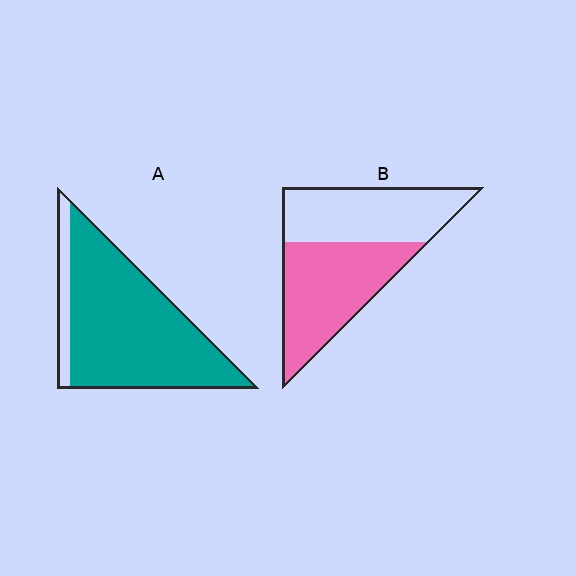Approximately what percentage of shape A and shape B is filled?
A is approximately 90% and B is approximately 55%.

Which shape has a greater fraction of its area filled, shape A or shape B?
Shape A.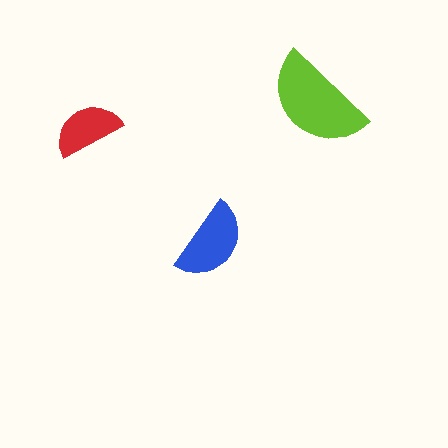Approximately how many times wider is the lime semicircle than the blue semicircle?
About 1.5 times wider.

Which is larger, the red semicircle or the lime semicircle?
The lime one.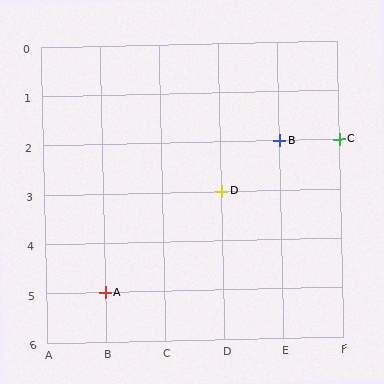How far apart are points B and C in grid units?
Points B and C are 1 column apart.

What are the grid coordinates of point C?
Point C is at grid coordinates (F, 2).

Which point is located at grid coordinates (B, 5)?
Point A is at (B, 5).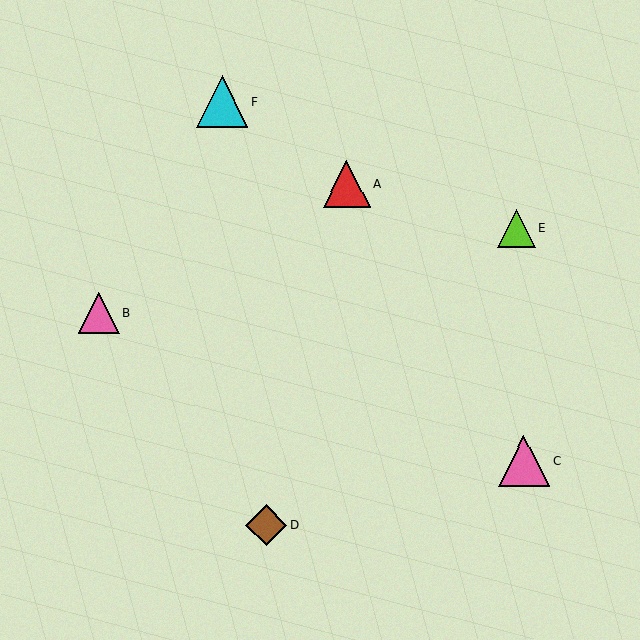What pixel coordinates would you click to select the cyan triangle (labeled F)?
Click at (222, 102) to select the cyan triangle F.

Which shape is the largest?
The cyan triangle (labeled F) is the largest.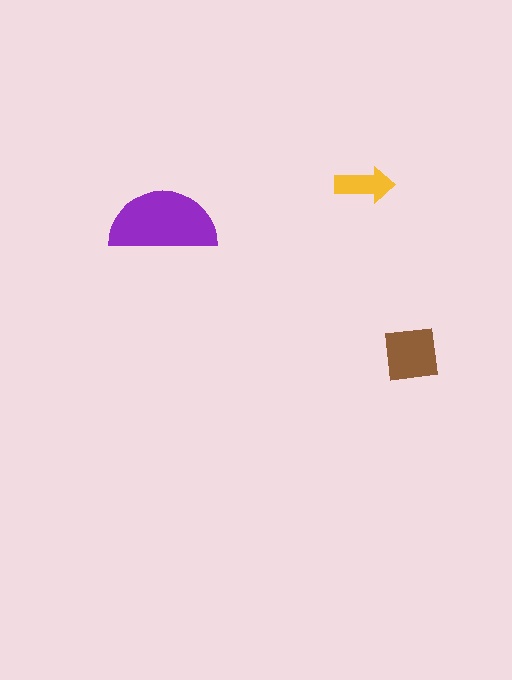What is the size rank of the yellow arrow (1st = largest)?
3rd.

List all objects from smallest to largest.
The yellow arrow, the brown square, the purple semicircle.